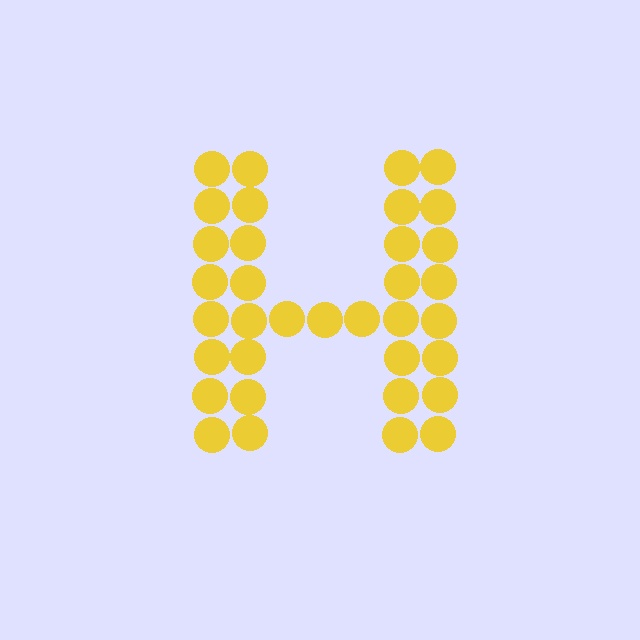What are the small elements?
The small elements are circles.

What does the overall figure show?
The overall figure shows the letter H.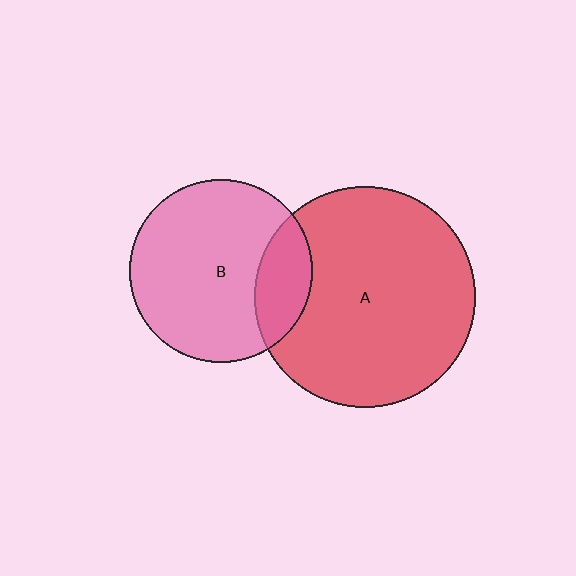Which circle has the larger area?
Circle A (red).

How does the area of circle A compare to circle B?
Approximately 1.5 times.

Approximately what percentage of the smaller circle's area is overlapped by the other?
Approximately 20%.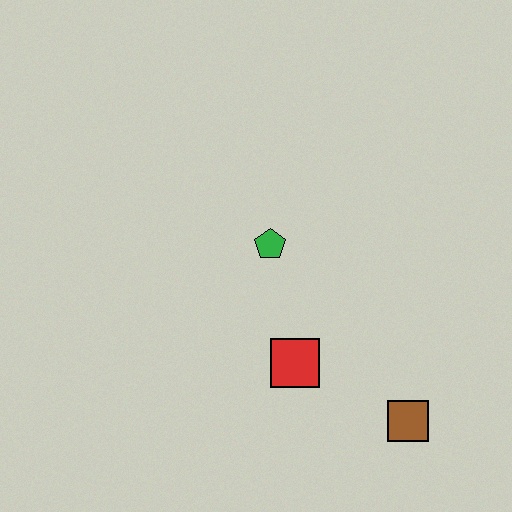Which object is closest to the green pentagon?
The red square is closest to the green pentagon.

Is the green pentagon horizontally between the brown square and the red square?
No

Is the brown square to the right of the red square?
Yes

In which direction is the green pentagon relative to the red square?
The green pentagon is above the red square.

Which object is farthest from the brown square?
The green pentagon is farthest from the brown square.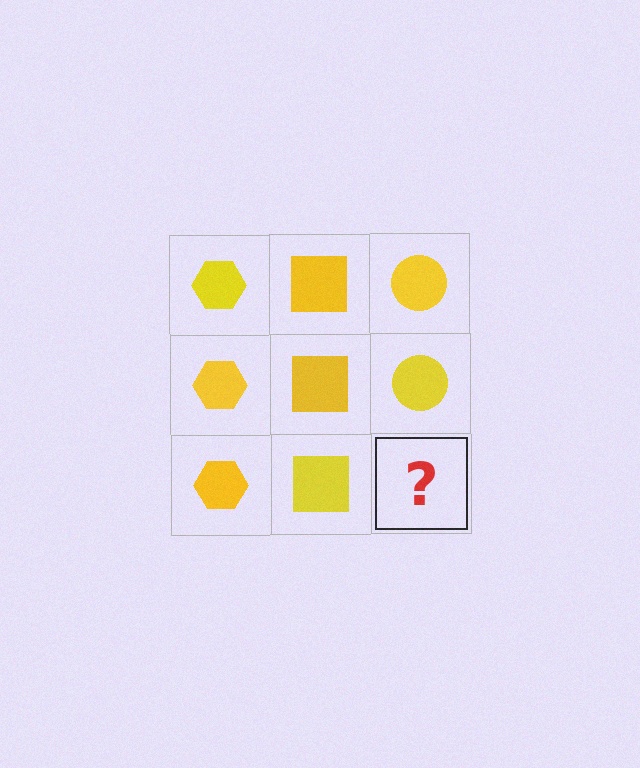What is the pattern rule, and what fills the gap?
The rule is that each column has a consistent shape. The gap should be filled with a yellow circle.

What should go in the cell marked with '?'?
The missing cell should contain a yellow circle.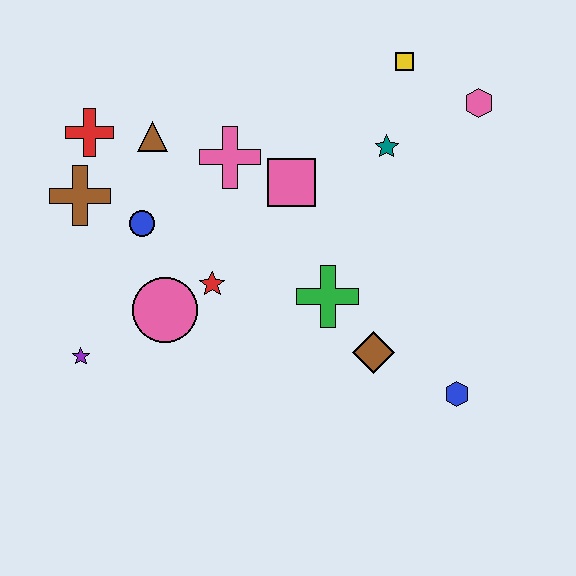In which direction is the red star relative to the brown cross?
The red star is to the right of the brown cross.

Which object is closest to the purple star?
The pink circle is closest to the purple star.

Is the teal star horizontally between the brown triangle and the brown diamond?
No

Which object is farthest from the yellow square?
The purple star is farthest from the yellow square.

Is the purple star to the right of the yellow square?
No